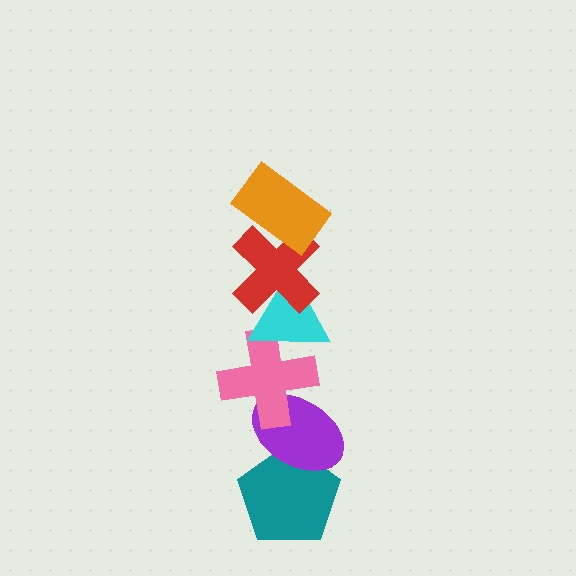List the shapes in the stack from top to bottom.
From top to bottom: the orange rectangle, the red cross, the cyan triangle, the pink cross, the purple ellipse, the teal pentagon.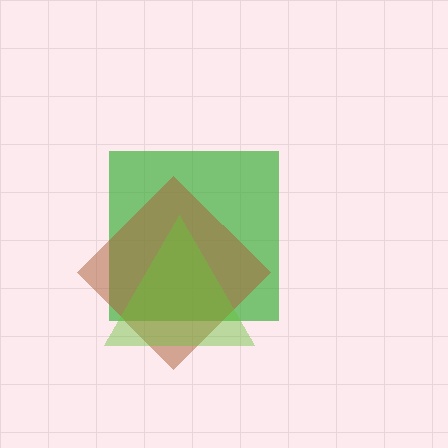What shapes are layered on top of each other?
The layered shapes are: a green square, a brown diamond, a lime triangle.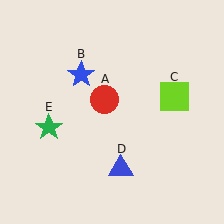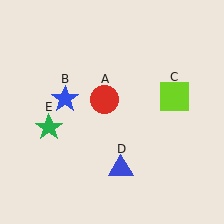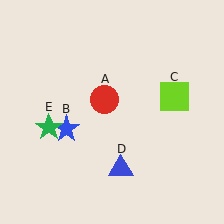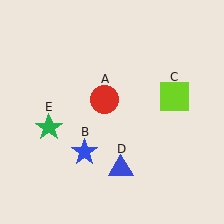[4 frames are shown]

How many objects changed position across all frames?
1 object changed position: blue star (object B).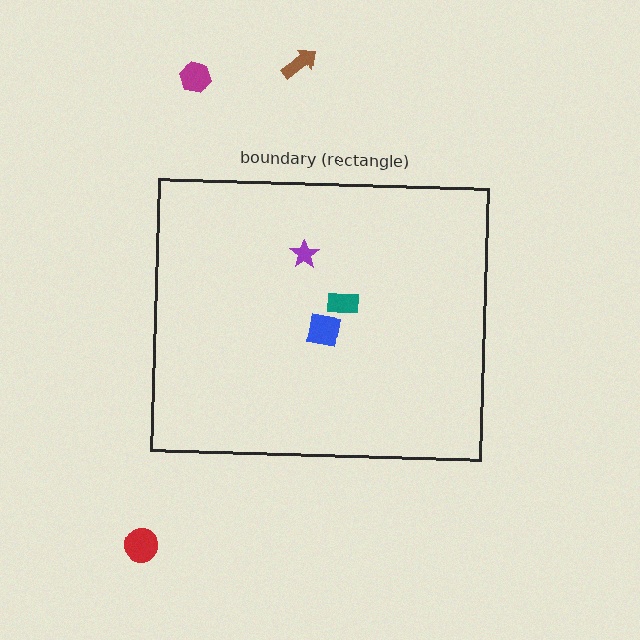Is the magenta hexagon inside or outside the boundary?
Outside.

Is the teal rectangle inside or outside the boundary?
Inside.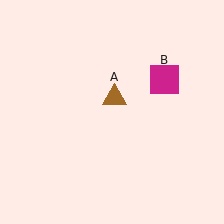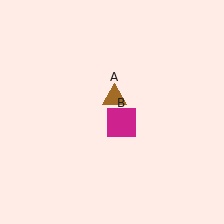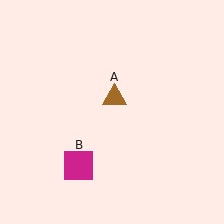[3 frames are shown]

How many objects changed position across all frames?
1 object changed position: magenta square (object B).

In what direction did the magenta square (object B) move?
The magenta square (object B) moved down and to the left.